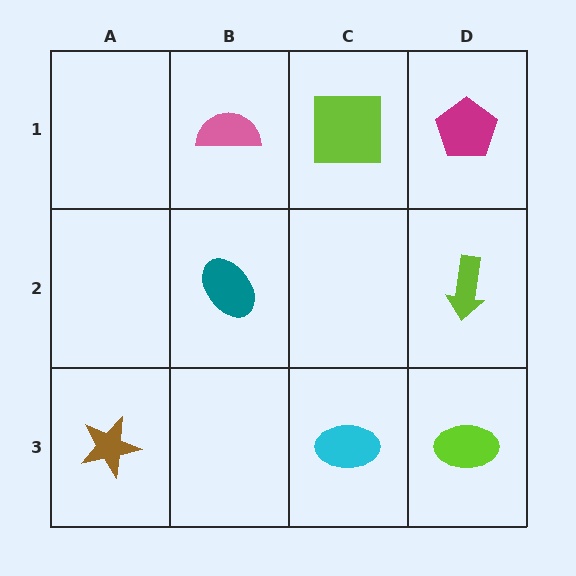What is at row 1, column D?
A magenta pentagon.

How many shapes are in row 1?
3 shapes.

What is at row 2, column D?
A lime arrow.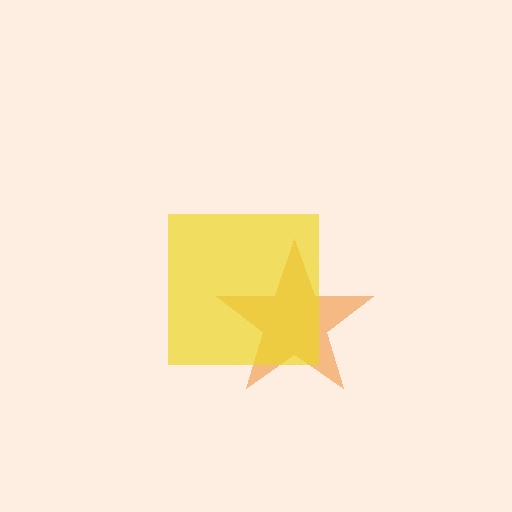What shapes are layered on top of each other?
The layered shapes are: an orange star, a yellow square.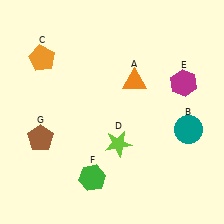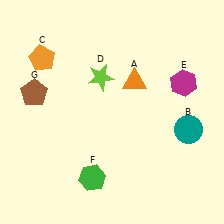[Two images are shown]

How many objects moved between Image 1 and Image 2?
2 objects moved between the two images.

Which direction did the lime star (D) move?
The lime star (D) moved up.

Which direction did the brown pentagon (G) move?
The brown pentagon (G) moved up.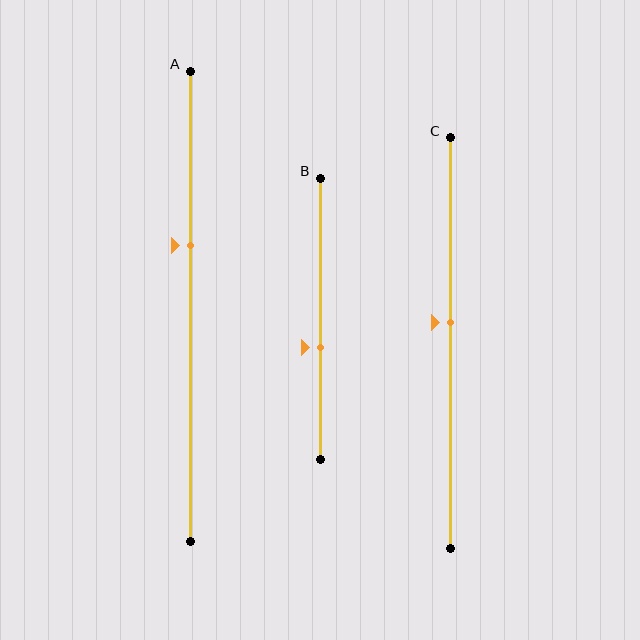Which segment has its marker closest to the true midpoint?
Segment C has its marker closest to the true midpoint.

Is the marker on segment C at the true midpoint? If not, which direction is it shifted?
No, the marker on segment C is shifted upward by about 5% of the segment length.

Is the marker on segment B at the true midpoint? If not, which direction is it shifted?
No, the marker on segment B is shifted downward by about 10% of the segment length.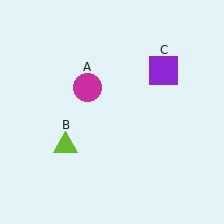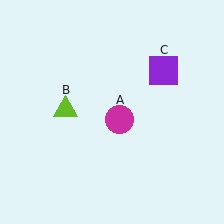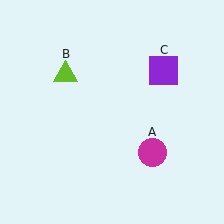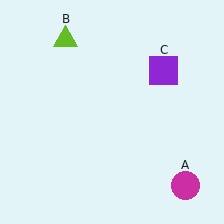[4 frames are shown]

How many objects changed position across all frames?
2 objects changed position: magenta circle (object A), lime triangle (object B).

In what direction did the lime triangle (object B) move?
The lime triangle (object B) moved up.